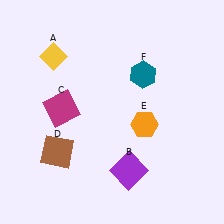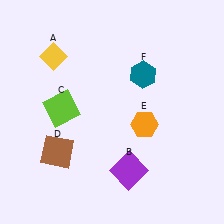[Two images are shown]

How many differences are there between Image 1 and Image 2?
There is 1 difference between the two images.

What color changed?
The square (C) changed from magenta in Image 1 to lime in Image 2.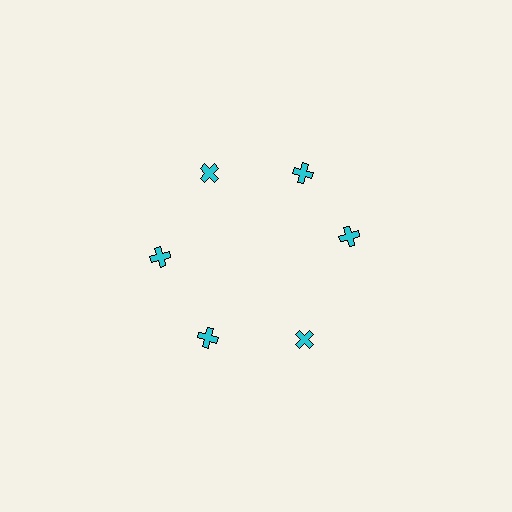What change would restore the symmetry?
The symmetry would be restored by rotating it back into even spacing with its neighbors so that all 6 crosses sit at equal angles and equal distance from the center.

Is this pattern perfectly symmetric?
No. The 6 cyan crosses are arranged in a ring, but one element near the 3 o'clock position is rotated out of alignment along the ring, breaking the 6-fold rotational symmetry.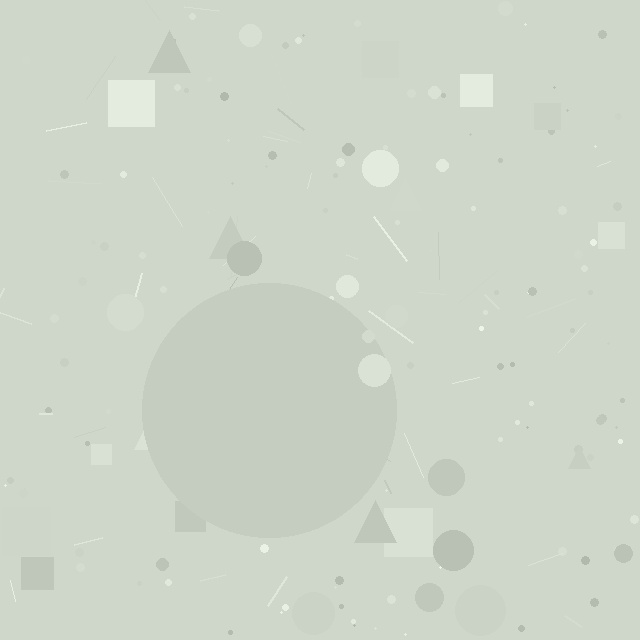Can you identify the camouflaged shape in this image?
The camouflaged shape is a circle.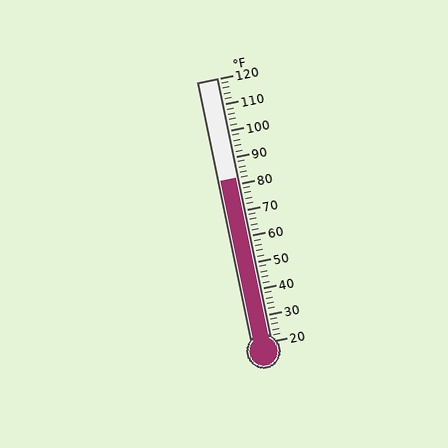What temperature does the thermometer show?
The thermometer shows approximately 82°F.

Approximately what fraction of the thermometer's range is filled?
The thermometer is filled to approximately 60% of its range.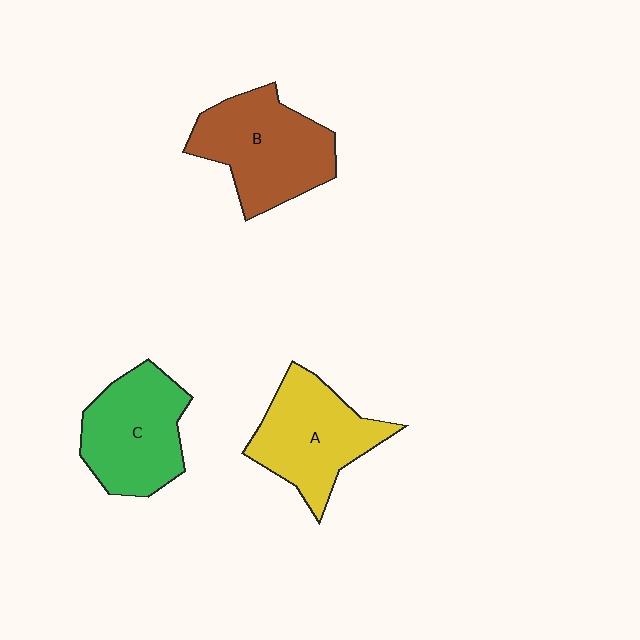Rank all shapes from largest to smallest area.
From largest to smallest: B (brown), A (yellow), C (green).